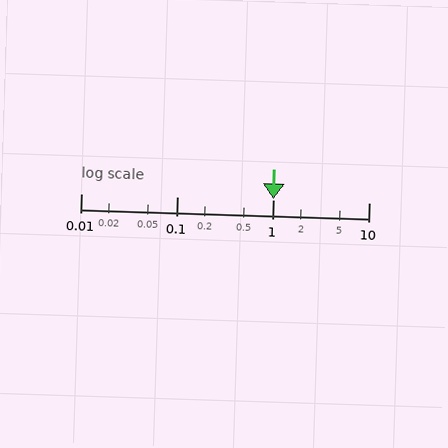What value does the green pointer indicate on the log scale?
The pointer indicates approximately 1.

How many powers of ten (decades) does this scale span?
The scale spans 3 decades, from 0.01 to 10.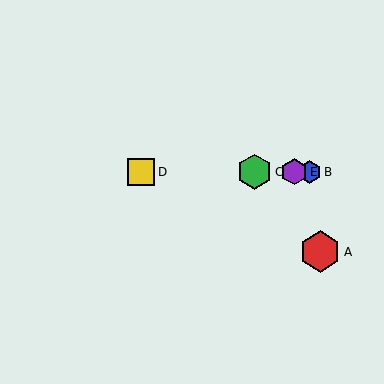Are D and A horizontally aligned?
No, D is at y≈172 and A is at y≈252.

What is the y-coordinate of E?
Object E is at y≈172.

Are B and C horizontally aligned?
Yes, both are at y≈172.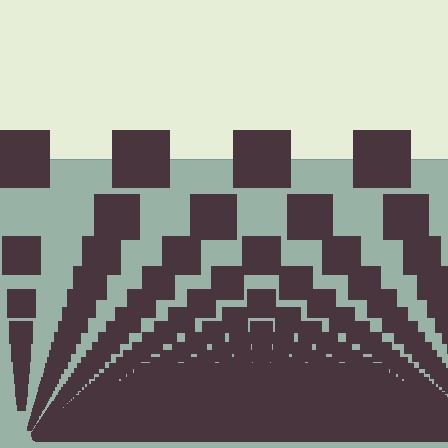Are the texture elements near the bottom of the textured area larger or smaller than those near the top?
Smaller. The gradient is inverted — elements near the bottom are smaller and denser.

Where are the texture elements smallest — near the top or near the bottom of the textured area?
Near the bottom.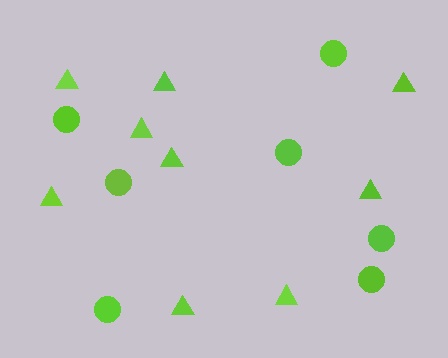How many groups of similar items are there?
There are 2 groups: one group of triangles (9) and one group of circles (7).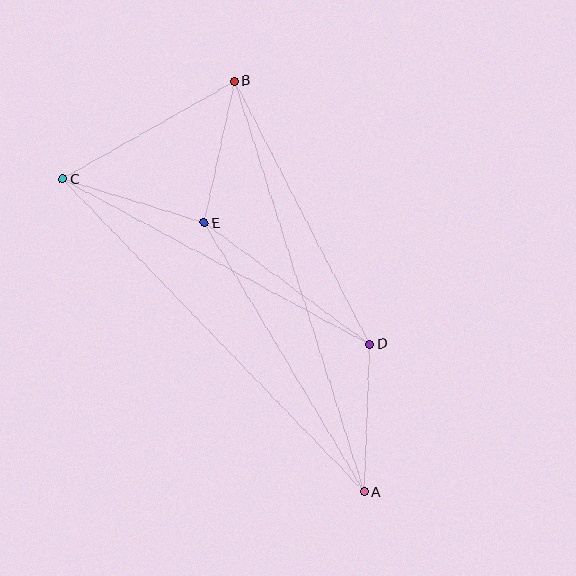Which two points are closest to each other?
Points B and E are closest to each other.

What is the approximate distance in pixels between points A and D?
The distance between A and D is approximately 148 pixels.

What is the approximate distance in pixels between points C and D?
The distance between C and D is approximately 349 pixels.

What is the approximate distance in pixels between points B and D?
The distance between B and D is approximately 296 pixels.